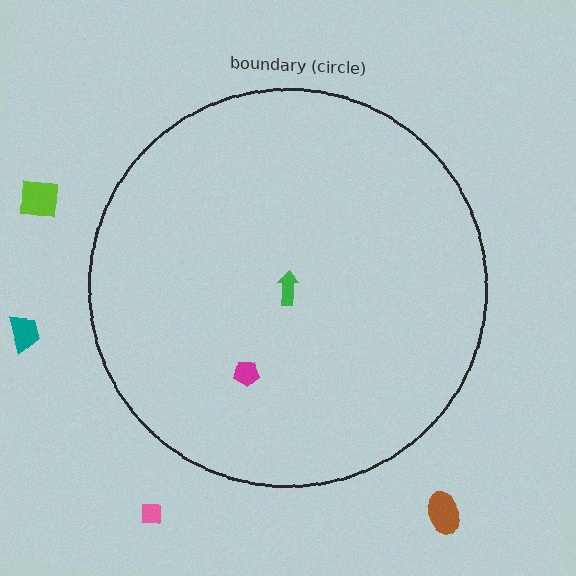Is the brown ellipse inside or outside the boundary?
Outside.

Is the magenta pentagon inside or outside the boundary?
Inside.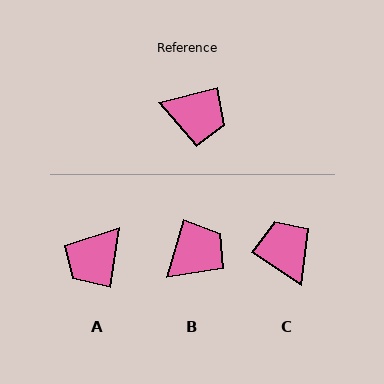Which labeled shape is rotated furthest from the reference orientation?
C, about 132 degrees away.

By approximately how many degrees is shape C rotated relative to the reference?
Approximately 132 degrees counter-clockwise.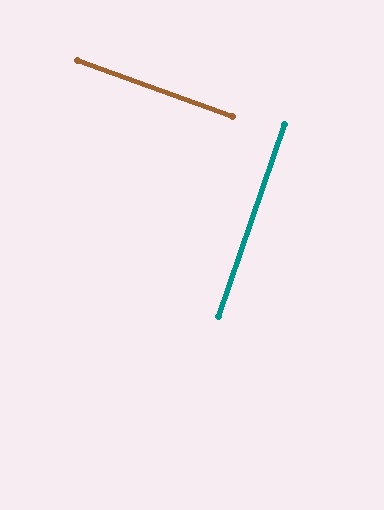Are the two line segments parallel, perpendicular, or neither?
Perpendicular — they meet at approximately 89°.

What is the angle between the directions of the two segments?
Approximately 89 degrees.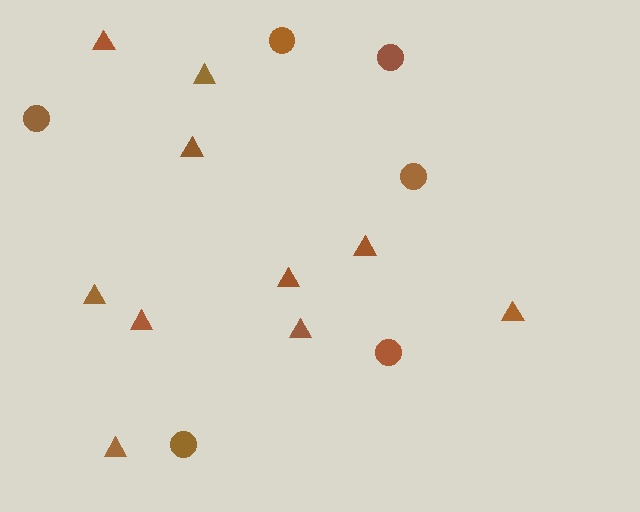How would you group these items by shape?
There are 2 groups: one group of circles (6) and one group of triangles (10).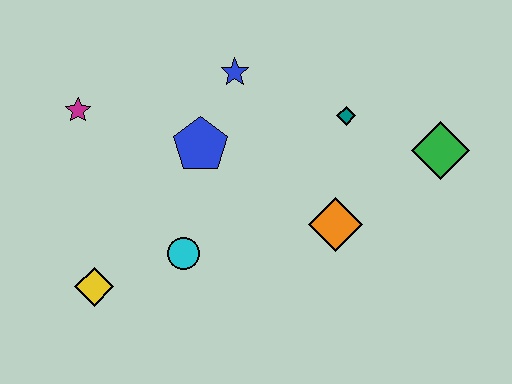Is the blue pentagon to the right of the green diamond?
No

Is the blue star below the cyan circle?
No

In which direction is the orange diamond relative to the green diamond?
The orange diamond is to the left of the green diamond.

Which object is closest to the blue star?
The blue pentagon is closest to the blue star.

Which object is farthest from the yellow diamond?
The green diamond is farthest from the yellow diamond.